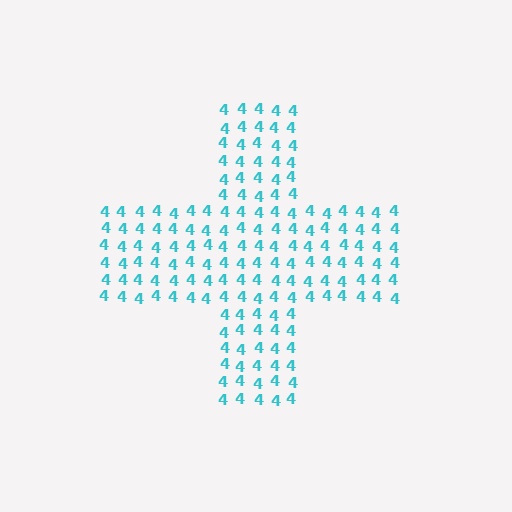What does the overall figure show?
The overall figure shows a cross.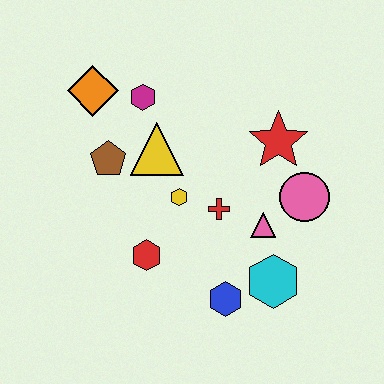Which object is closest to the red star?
The pink circle is closest to the red star.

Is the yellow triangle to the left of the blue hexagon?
Yes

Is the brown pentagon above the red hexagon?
Yes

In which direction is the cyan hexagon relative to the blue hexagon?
The cyan hexagon is to the right of the blue hexagon.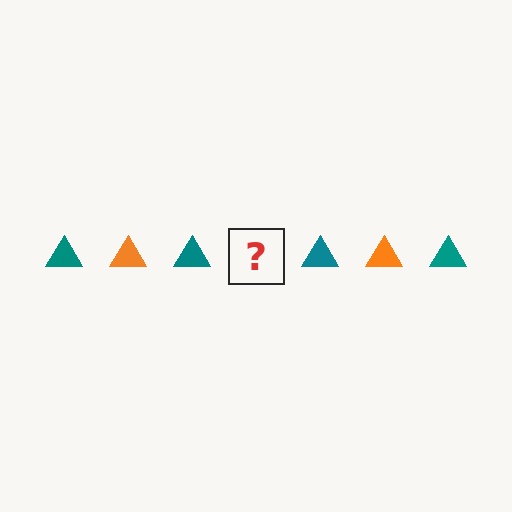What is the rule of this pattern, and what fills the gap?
The rule is that the pattern cycles through teal, orange triangles. The gap should be filled with an orange triangle.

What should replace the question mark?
The question mark should be replaced with an orange triangle.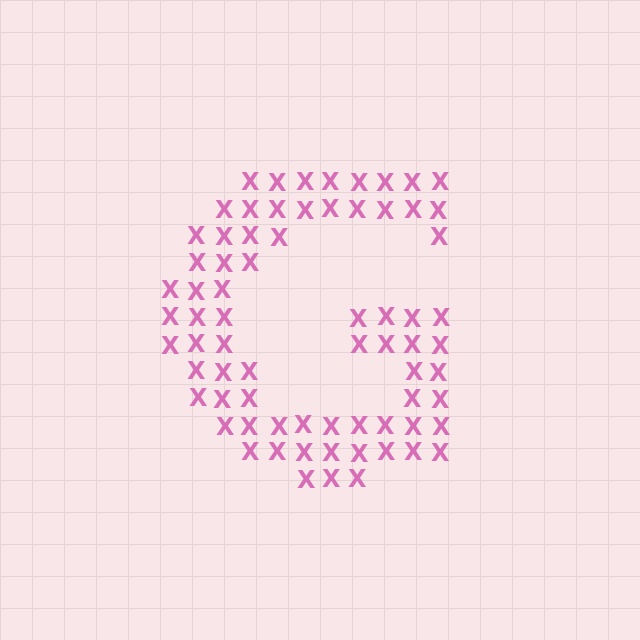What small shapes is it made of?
It is made of small letter X's.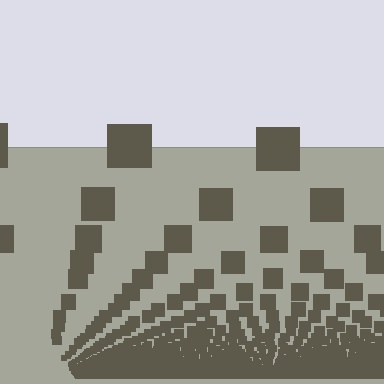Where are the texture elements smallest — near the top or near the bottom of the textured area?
Near the bottom.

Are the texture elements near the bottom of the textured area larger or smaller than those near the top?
Smaller. The gradient is inverted — elements near the bottom are smaller and denser.